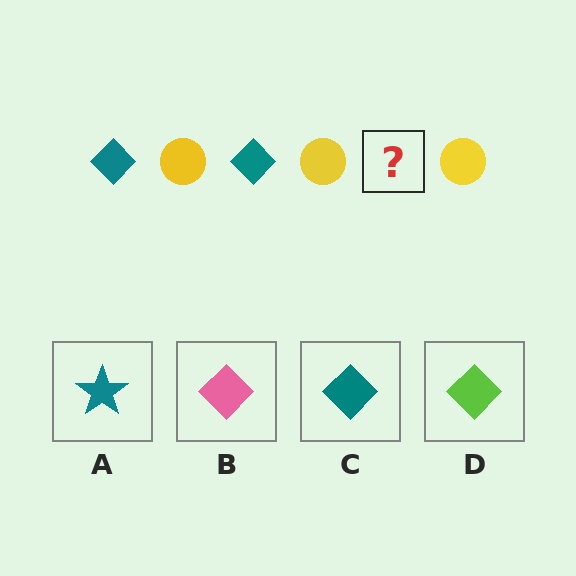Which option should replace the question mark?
Option C.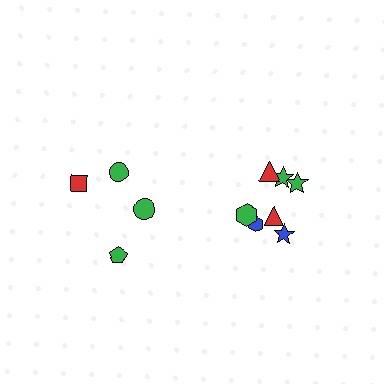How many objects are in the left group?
There are 4 objects.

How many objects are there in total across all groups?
There are 11 objects.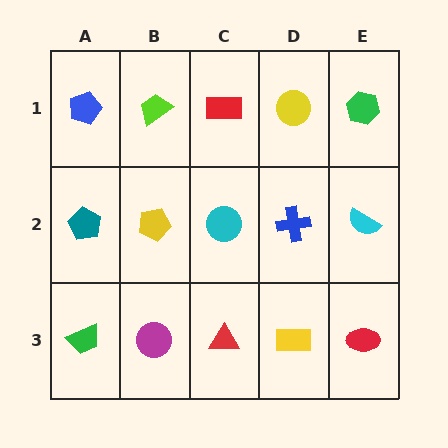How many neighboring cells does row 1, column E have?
2.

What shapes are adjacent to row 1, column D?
A blue cross (row 2, column D), a red rectangle (row 1, column C), a green hexagon (row 1, column E).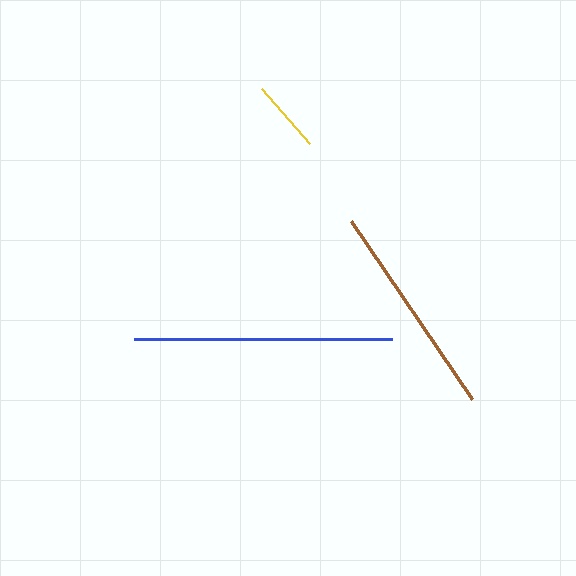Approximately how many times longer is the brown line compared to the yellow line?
The brown line is approximately 2.9 times the length of the yellow line.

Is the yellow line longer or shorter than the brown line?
The brown line is longer than the yellow line.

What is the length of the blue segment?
The blue segment is approximately 258 pixels long.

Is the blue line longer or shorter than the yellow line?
The blue line is longer than the yellow line.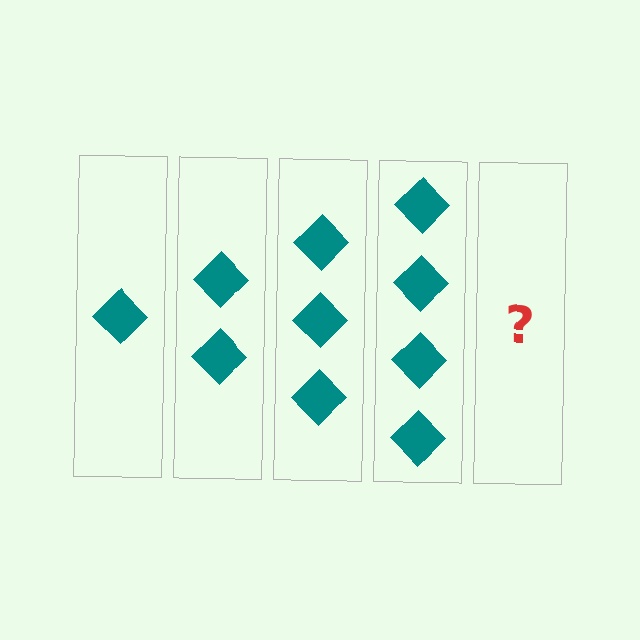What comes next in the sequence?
The next element should be 5 diamonds.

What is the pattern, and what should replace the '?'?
The pattern is that each step adds one more diamond. The '?' should be 5 diamonds.